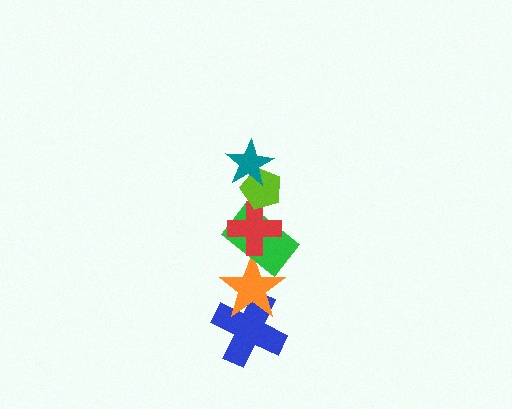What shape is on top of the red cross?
The lime pentagon is on top of the red cross.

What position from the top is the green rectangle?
The green rectangle is 4th from the top.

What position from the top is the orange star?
The orange star is 5th from the top.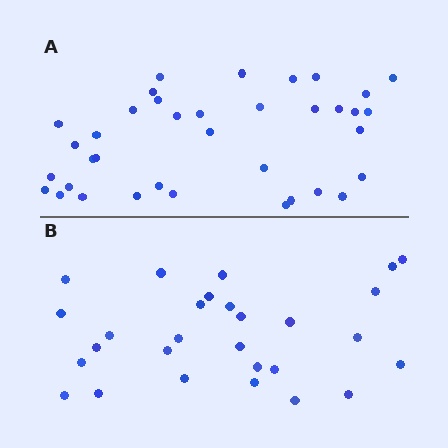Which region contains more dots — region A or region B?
Region A (the top region) has more dots.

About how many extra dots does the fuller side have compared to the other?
Region A has roughly 8 or so more dots than region B.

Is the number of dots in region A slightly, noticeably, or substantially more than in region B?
Region A has noticeably more, but not dramatically so. The ratio is roughly 1.3 to 1.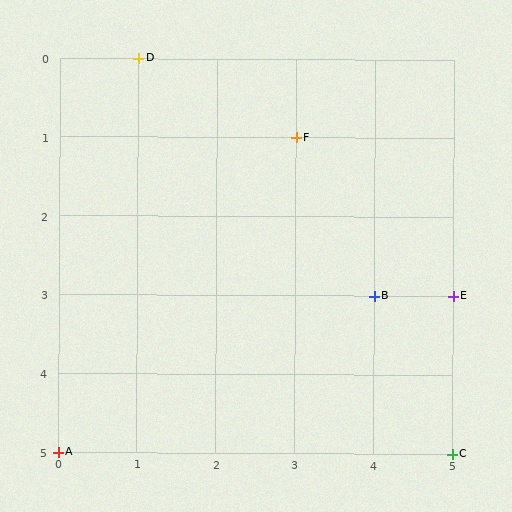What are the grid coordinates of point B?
Point B is at grid coordinates (4, 3).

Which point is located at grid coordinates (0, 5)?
Point A is at (0, 5).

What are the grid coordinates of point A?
Point A is at grid coordinates (0, 5).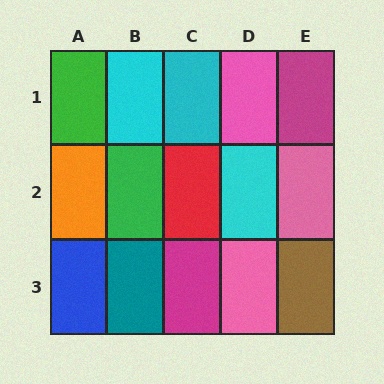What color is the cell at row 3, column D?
Pink.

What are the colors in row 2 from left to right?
Orange, green, red, cyan, pink.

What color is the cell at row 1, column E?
Magenta.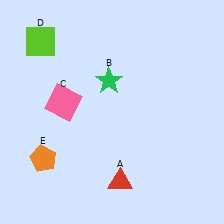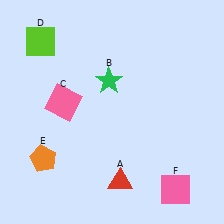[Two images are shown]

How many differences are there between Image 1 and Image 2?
There is 1 difference between the two images.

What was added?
A pink square (F) was added in Image 2.